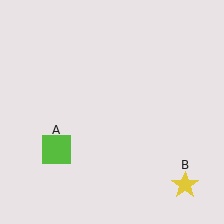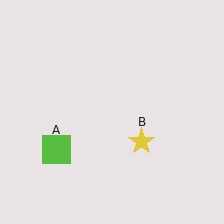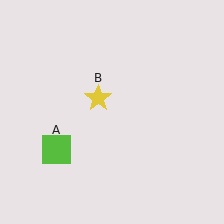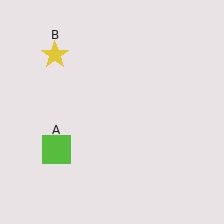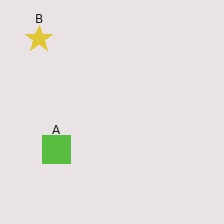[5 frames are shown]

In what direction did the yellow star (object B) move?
The yellow star (object B) moved up and to the left.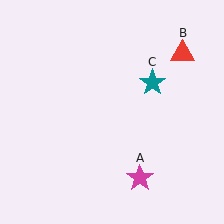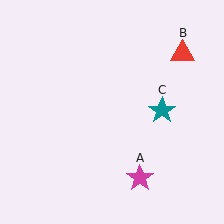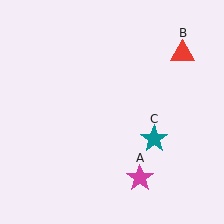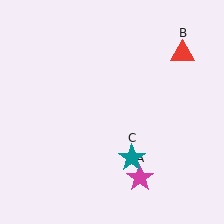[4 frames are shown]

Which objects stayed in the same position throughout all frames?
Magenta star (object A) and red triangle (object B) remained stationary.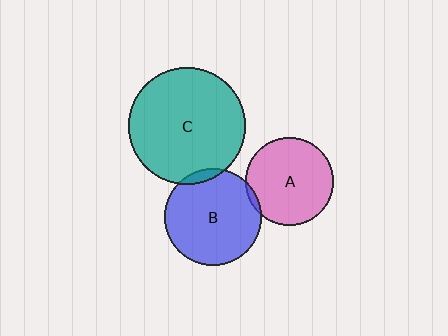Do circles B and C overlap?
Yes.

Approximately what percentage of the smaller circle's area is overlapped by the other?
Approximately 5%.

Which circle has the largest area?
Circle C (teal).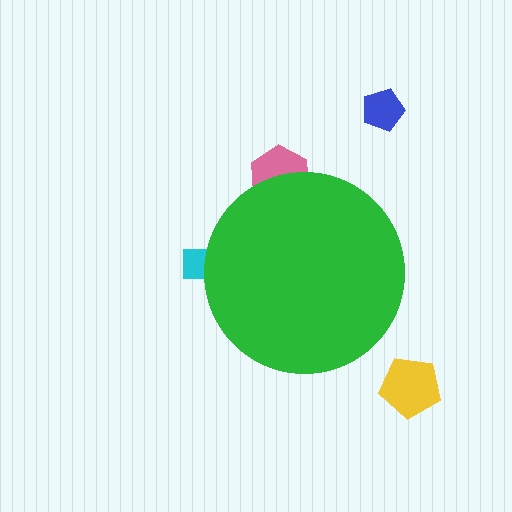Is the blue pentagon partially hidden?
No, the blue pentagon is fully visible.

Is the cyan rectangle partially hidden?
Yes, the cyan rectangle is partially hidden behind the green circle.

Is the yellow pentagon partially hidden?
No, the yellow pentagon is fully visible.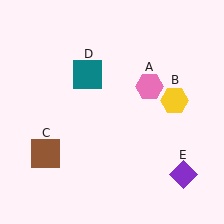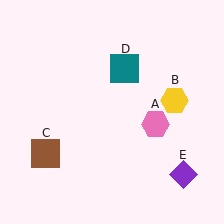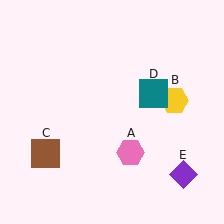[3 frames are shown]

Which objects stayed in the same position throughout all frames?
Yellow hexagon (object B) and brown square (object C) and purple diamond (object E) remained stationary.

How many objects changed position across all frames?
2 objects changed position: pink hexagon (object A), teal square (object D).